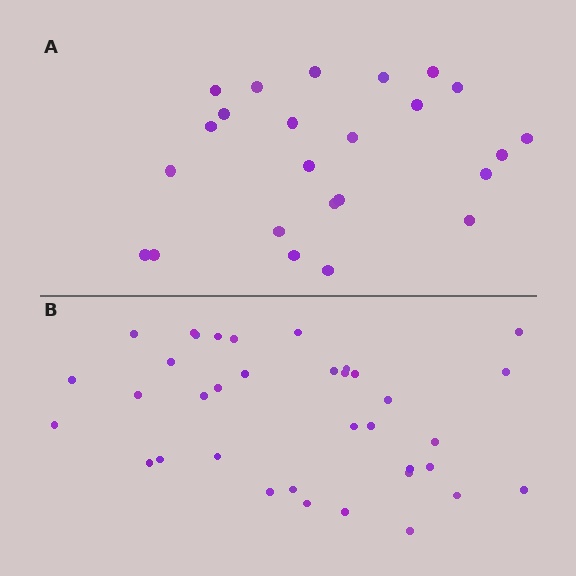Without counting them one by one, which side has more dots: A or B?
Region B (the bottom region) has more dots.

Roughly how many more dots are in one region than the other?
Region B has roughly 12 or so more dots than region A.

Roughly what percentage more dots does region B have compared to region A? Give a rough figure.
About 50% more.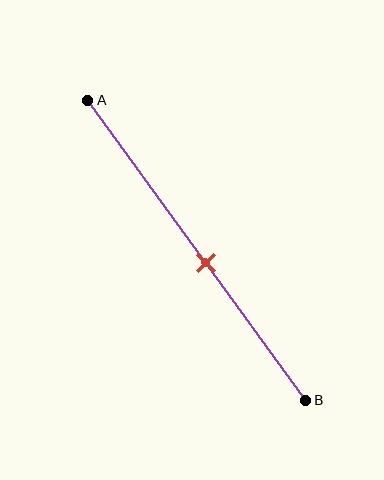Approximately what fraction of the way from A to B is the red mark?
The red mark is approximately 55% of the way from A to B.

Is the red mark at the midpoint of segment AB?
No, the mark is at about 55% from A, not at the 50% midpoint.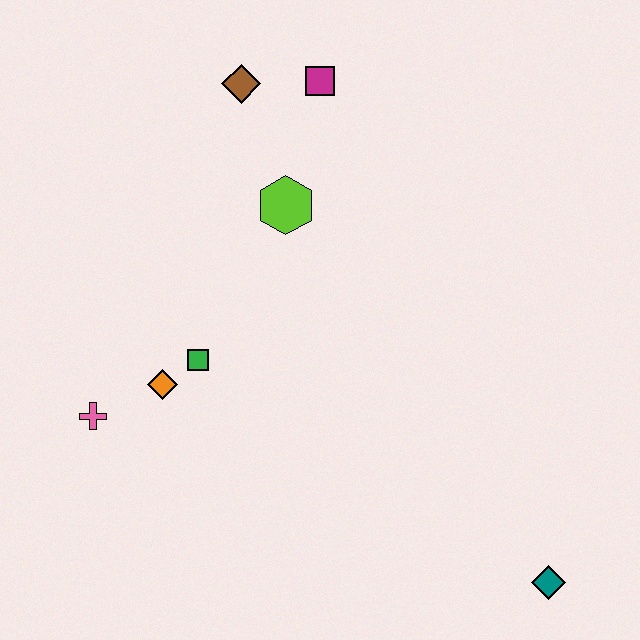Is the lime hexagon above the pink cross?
Yes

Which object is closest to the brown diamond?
The magenta square is closest to the brown diamond.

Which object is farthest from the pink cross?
The teal diamond is farthest from the pink cross.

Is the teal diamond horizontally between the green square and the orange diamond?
No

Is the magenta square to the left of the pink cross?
No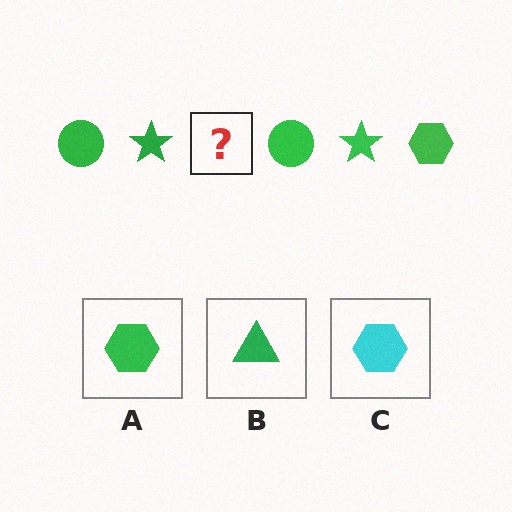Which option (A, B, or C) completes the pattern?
A.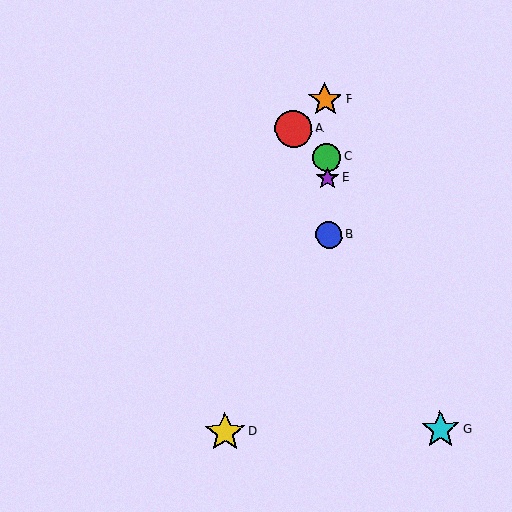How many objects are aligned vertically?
4 objects (B, C, E, F) are aligned vertically.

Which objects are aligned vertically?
Objects B, C, E, F are aligned vertically.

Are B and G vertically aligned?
No, B is at x≈329 and G is at x≈441.